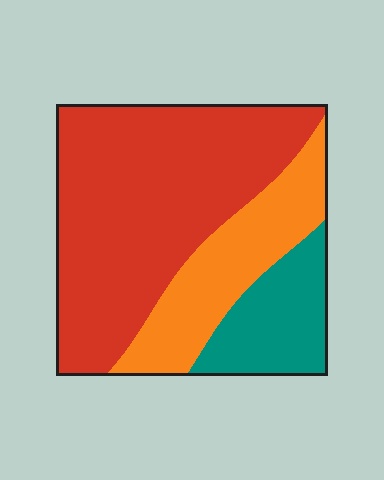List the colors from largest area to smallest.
From largest to smallest: red, orange, teal.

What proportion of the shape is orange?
Orange covers 24% of the shape.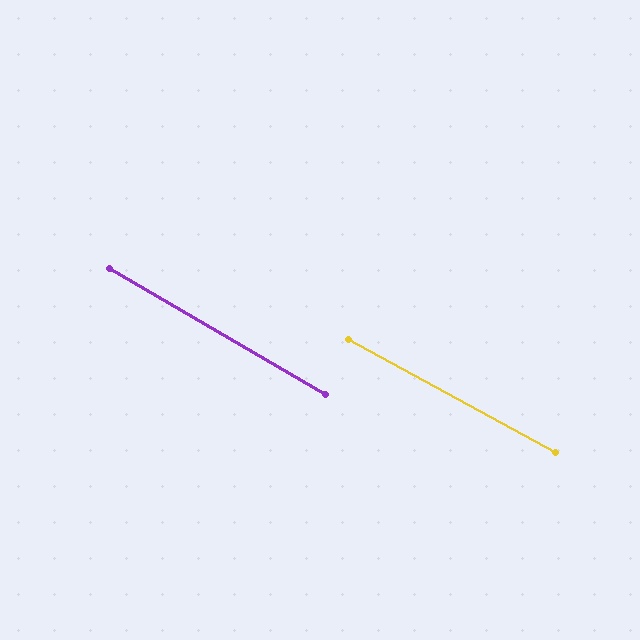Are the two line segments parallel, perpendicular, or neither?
Parallel — their directions differ by only 1.8°.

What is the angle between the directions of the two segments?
Approximately 2 degrees.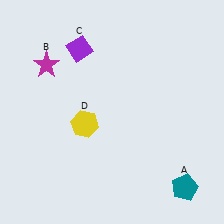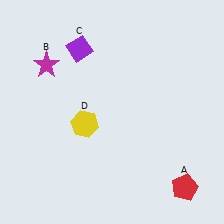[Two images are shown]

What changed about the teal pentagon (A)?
In Image 1, A is teal. In Image 2, it changed to red.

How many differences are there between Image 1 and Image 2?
There is 1 difference between the two images.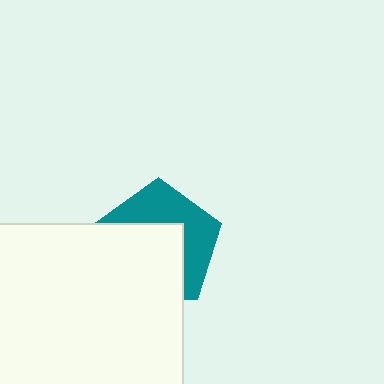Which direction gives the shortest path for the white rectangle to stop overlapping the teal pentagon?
Moving toward the lower-left gives the shortest separation.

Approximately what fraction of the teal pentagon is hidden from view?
Roughly 54% of the teal pentagon is hidden behind the white rectangle.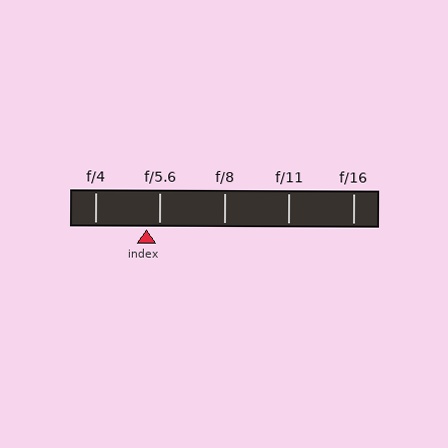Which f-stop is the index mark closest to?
The index mark is closest to f/5.6.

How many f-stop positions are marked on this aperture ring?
There are 5 f-stop positions marked.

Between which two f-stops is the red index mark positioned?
The index mark is between f/4 and f/5.6.